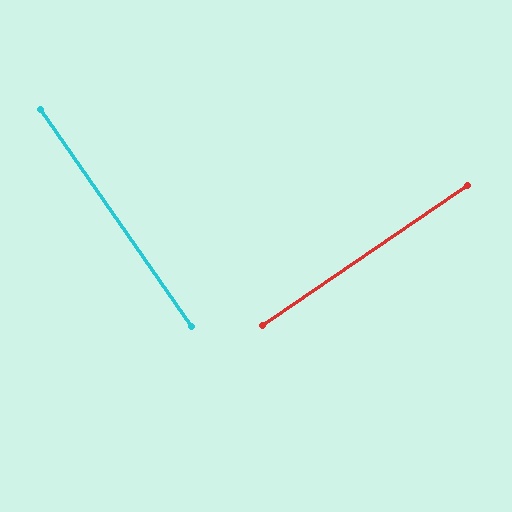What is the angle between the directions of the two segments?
Approximately 90 degrees.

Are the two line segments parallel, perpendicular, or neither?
Perpendicular — they meet at approximately 90°.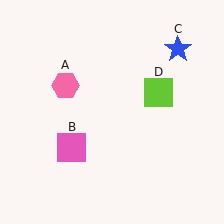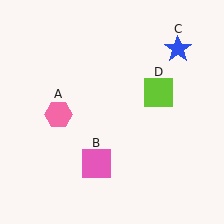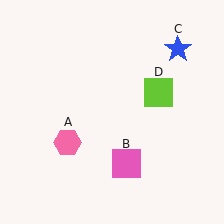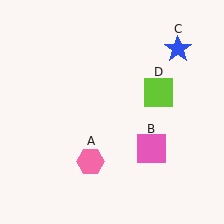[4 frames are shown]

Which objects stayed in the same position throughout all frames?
Blue star (object C) and lime square (object D) remained stationary.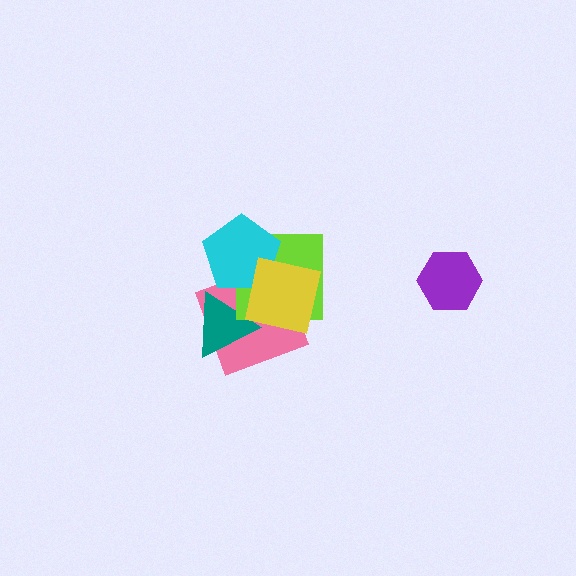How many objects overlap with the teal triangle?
2 objects overlap with the teal triangle.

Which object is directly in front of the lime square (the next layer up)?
The cyan pentagon is directly in front of the lime square.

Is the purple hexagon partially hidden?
No, no other shape covers it.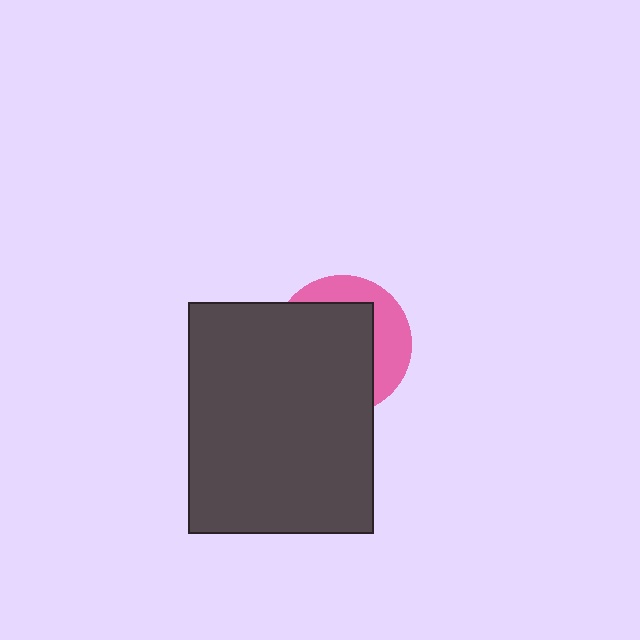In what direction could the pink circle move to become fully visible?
The pink circle could move toward the upper-right. That would shift it out from behind the dark gray rectangle entirely.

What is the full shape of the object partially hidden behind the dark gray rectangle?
The partially hidden object is a pink circle.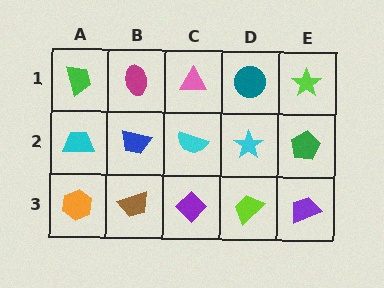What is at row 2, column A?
A cyan trapezoid.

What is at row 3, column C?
A purple diamond.